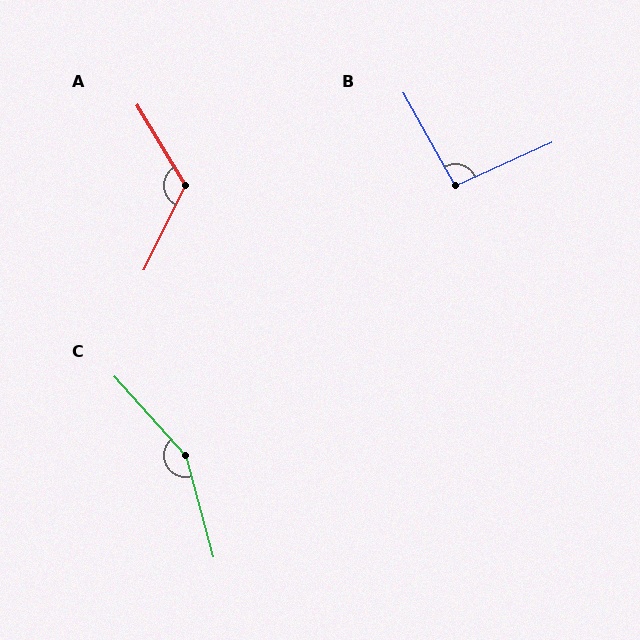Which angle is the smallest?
B, at approximately 95 degrees.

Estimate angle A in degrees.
Approximately 122 degrees.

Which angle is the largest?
C, at approximately 153 degrees.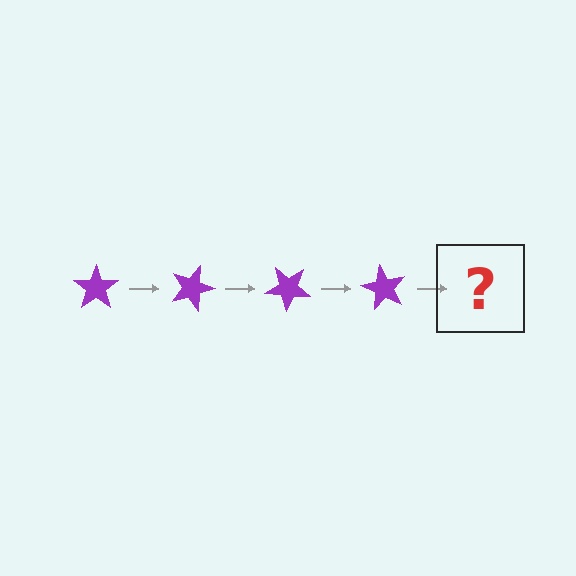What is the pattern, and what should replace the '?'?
The pattern is that the star rotates 20 degrees each step. The '?' should be a purple star rotated 80 degrees.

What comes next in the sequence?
The next element should be a purple star rotated 80 degrees.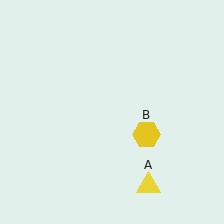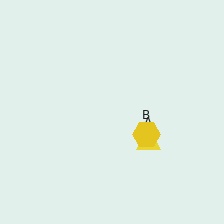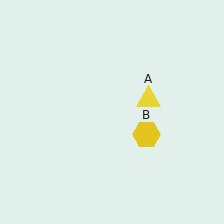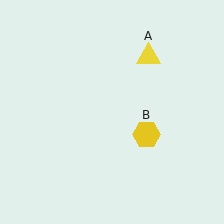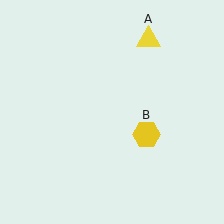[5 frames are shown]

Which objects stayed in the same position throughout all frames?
Yellow hexagon (object B) remained stationary.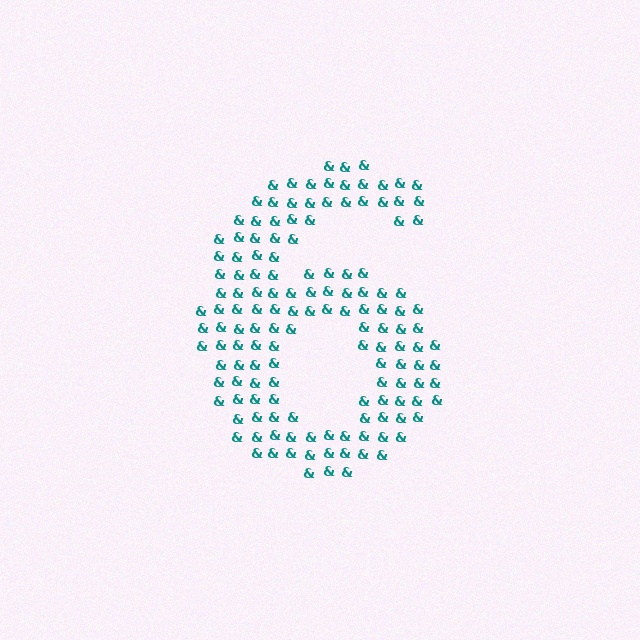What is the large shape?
The large shape is the digit 6.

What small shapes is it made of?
It is made of small ampersands.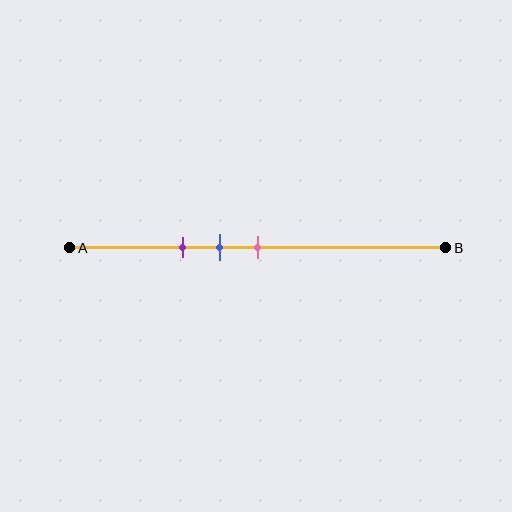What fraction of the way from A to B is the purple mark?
The purple mark is approximately 30% (0.3) of the way from A to B.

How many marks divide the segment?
There are 3 marks dividing the segment.